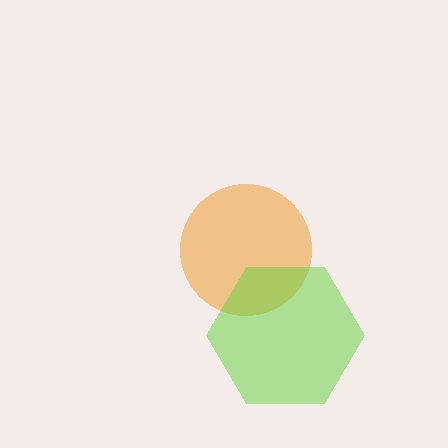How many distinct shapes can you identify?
There are 2 distinct shapes: an orange circle, a lime hexagon.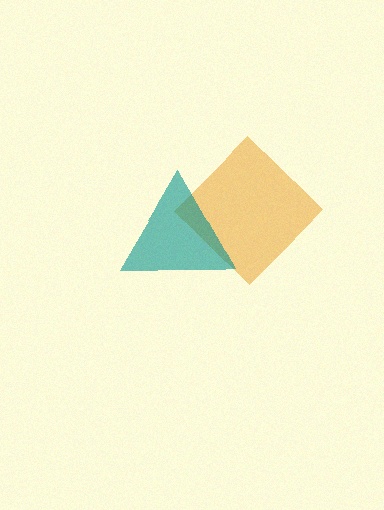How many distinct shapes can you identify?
There are 2 distinct shapes: an orange diamond, a teal triangle.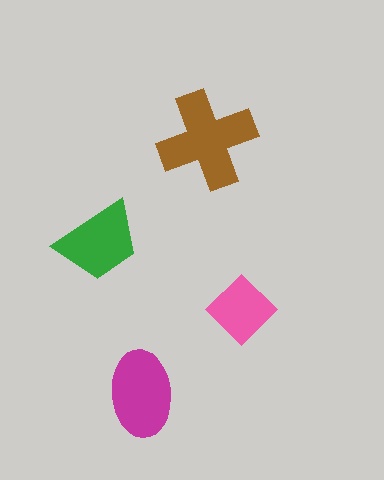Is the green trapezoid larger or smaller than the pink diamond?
Larger.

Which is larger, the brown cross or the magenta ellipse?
The brown cross.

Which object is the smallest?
The pink diamond.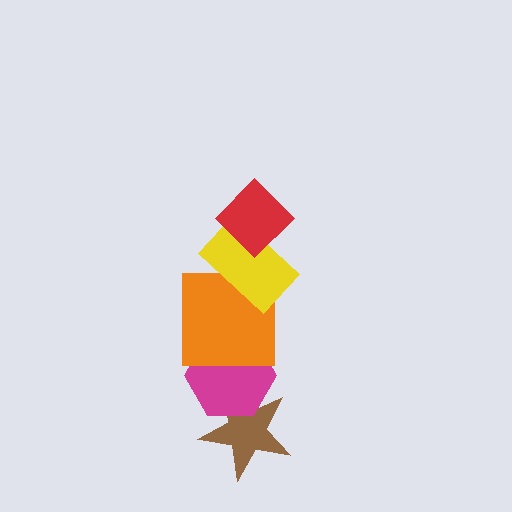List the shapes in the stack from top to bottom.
From top to bottom: the red diamond, the yellow rectangle, the orange square, the magenta hexagon, the brown star.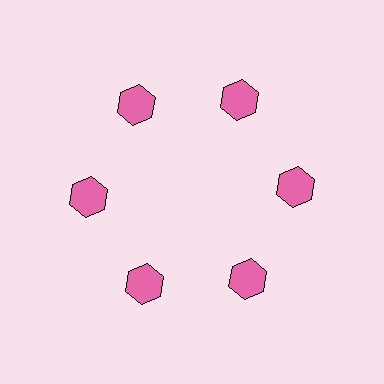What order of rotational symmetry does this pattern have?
This pattern has 6-fold rotational symmetry.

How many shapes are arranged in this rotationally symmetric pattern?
There are 6 shapes, arranged in 6 groups of 1.